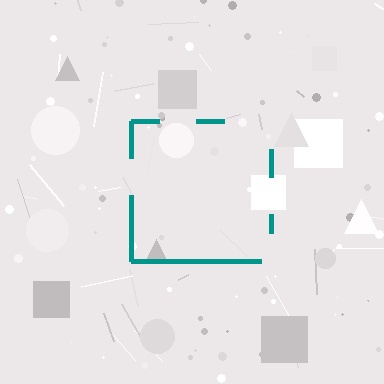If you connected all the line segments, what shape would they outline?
They would outline a square.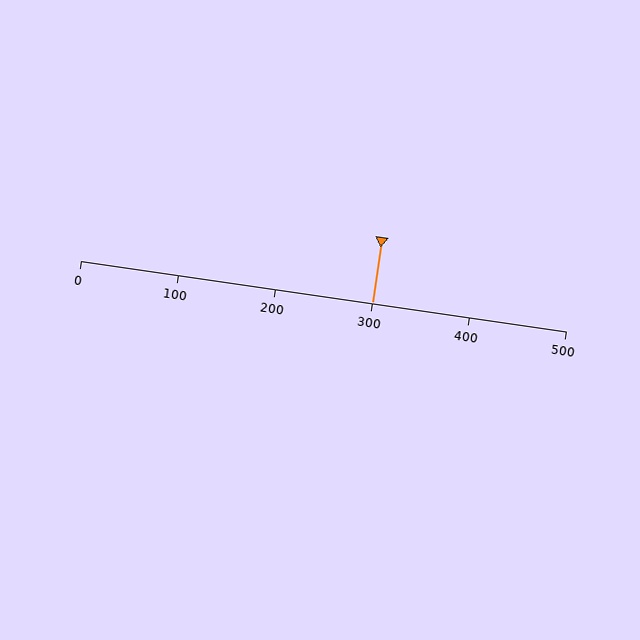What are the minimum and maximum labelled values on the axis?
The axis runs from 0 to 500.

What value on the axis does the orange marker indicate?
The marker indicates approximately 300.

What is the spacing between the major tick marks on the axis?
The major ticks are spaced 100 apart.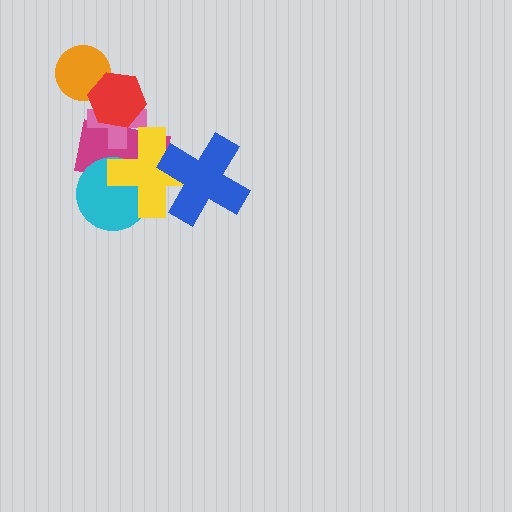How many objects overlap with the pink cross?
3 objects overlap with the pink cross.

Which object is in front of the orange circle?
The red hexagon is in front of the orange circle.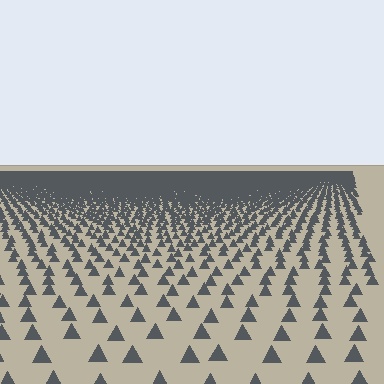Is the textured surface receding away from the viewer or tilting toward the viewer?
The surface is receding away from the viewer. Texture elements get smaller and denser toward the top.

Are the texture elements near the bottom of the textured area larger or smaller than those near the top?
Larger. Near the bottom, elements are closer to the viewer and appear at a bigger on-screen size.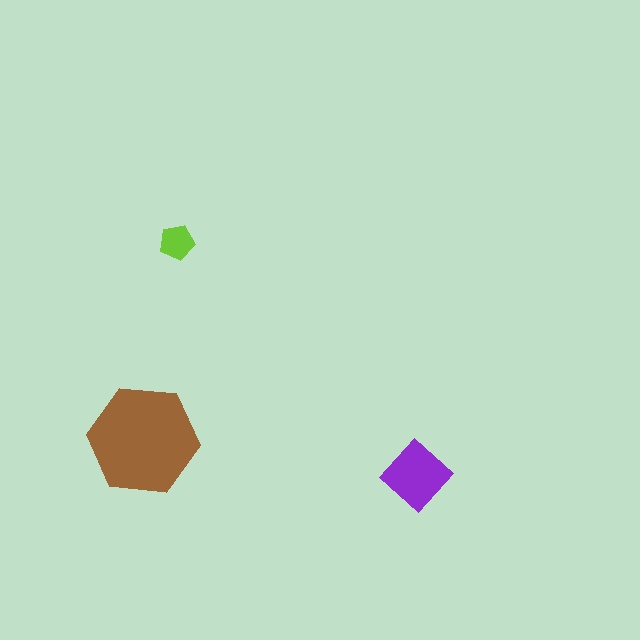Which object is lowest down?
The purple diamond is bottommost.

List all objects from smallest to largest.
The lime pentagon, the purple diamond, the brown hexagon.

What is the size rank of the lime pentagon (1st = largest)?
3rd.